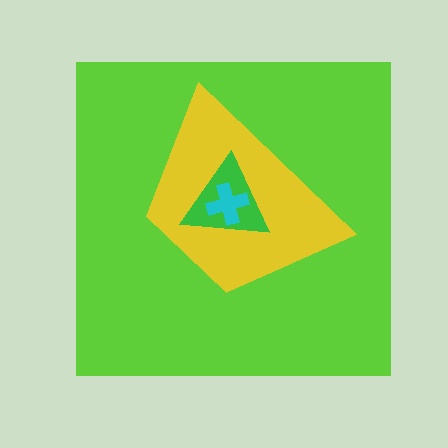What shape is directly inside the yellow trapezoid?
The green triangle.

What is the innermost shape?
The cyan cross.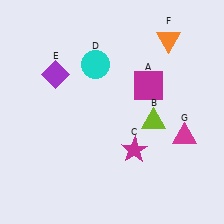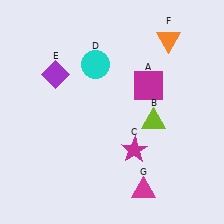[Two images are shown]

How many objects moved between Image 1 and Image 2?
1 object moved between the two images.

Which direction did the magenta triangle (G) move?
The magenta triangle (G) moved down.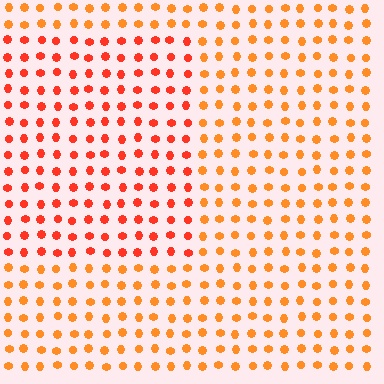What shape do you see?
I see a rectangle.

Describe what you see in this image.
The image is filled with small orange elements in a uniform arrangement. A rectangle-shaped region is visible where the elements are tinted to a slightly different hue, forming a subtle color boundary.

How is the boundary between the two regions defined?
The boundary is defined purely by a slight shift in hue (about 25 degrees). Spacing, size, and orientation are identical on both sides.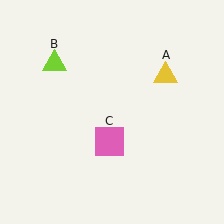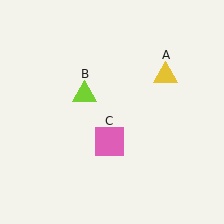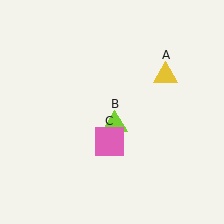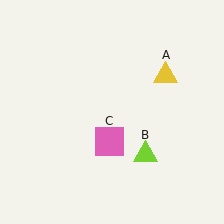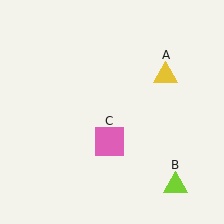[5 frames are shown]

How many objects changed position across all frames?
1 object changed position: lime triangle (object B).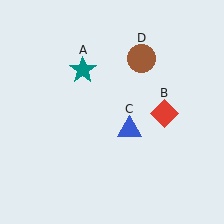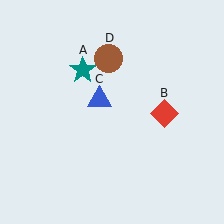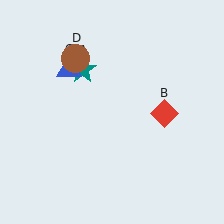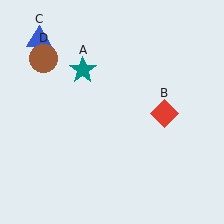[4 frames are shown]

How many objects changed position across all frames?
2 objects changed position: blue triangle (object C), brown circle (object D).